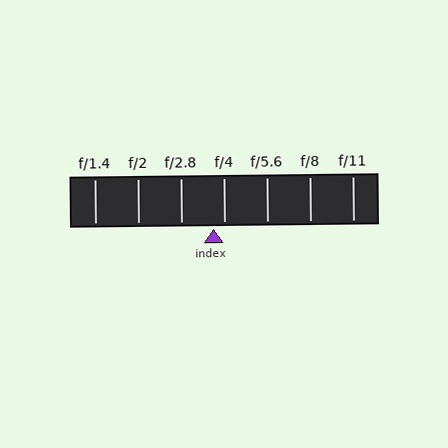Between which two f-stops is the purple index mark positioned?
The index mark is between f/2.8 and f/4.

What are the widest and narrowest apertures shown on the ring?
The widest aperture shown is f/1.4 and the narrowest is f/11.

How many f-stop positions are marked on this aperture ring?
There are 7 f-stop positions marked.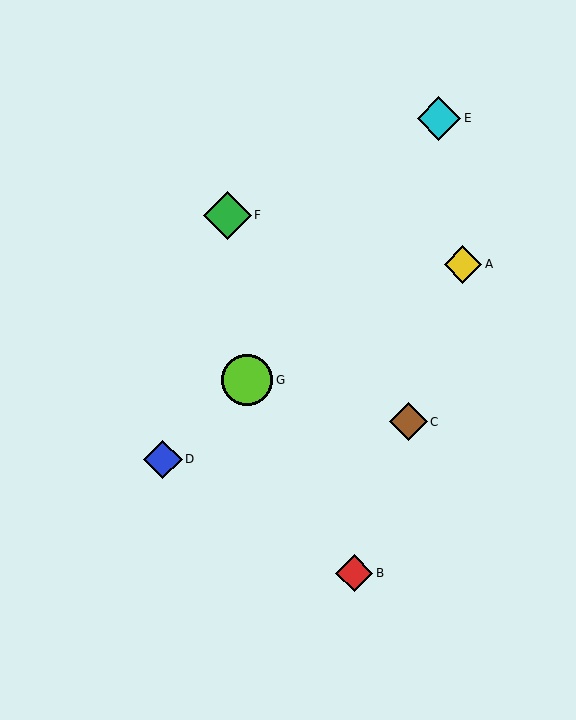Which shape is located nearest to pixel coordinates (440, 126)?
The cyan diamond (labeled E) at (439, 118) is nearest to that location.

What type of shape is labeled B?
Shape B is a red diamond.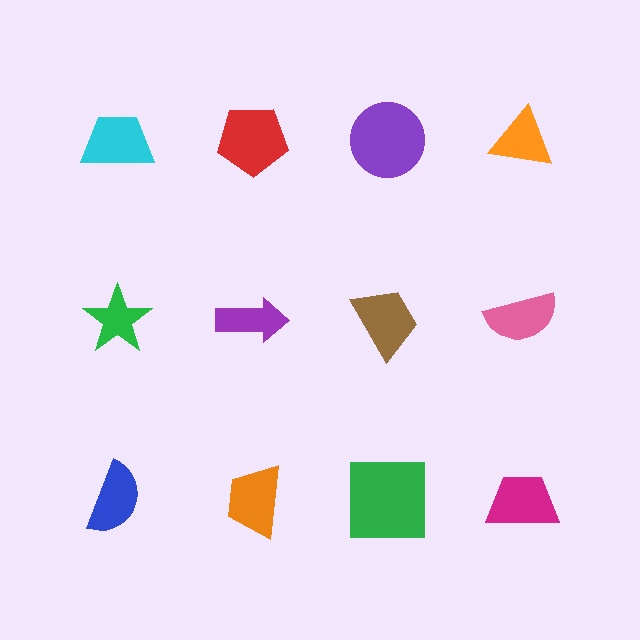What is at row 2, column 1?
A green star.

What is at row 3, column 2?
An orange trapezoid.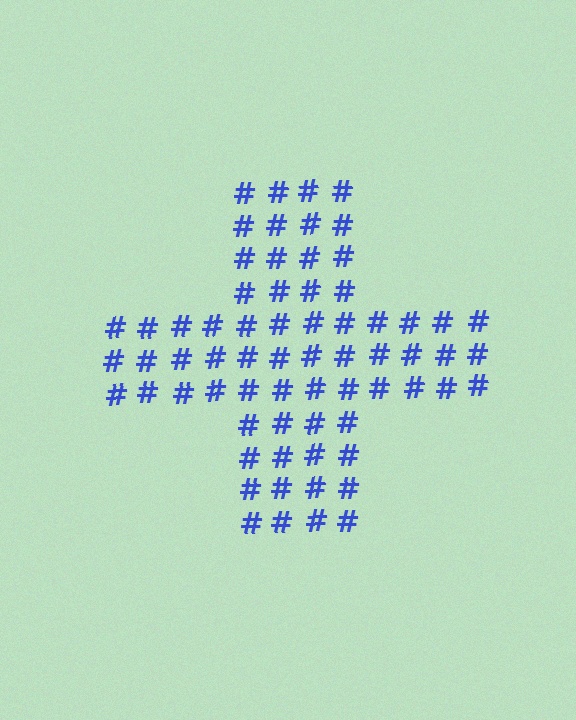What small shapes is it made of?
It is made of small hash symbols.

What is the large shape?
The large shape is a cross.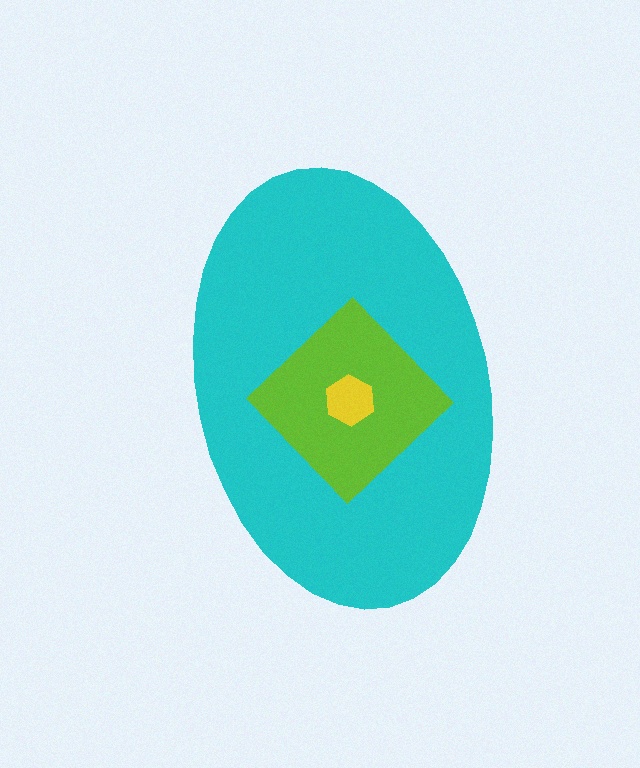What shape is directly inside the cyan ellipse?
The lime diamond.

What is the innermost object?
The yellow hexagon.